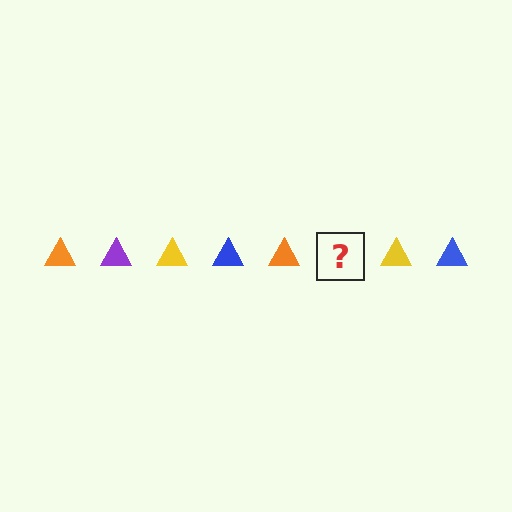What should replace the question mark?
The question mark should be replaced with a purple triangle.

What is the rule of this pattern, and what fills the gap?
The rule is that the pattern cycles through orange, purple, yellow, blue triangles. The gap should be filled with a purple triangle.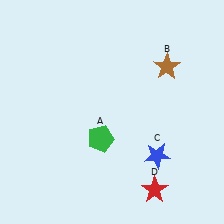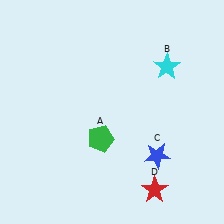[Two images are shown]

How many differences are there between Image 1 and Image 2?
There is 1 difference between the two images.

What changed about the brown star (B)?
In Image 1, B is brown. In Image 2, it changed to cyan.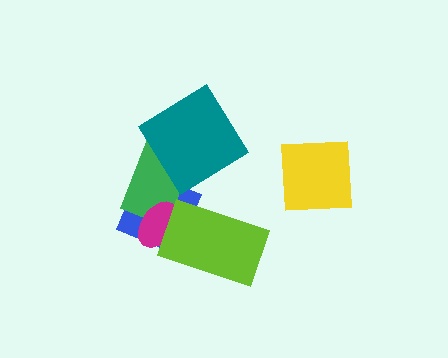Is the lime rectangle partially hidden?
No, no other shape covers it.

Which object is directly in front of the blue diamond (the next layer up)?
The green rectangle is directly in front of the blue diamond.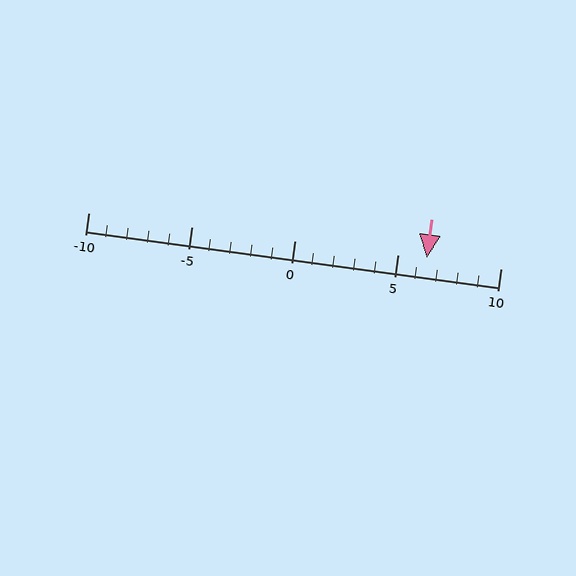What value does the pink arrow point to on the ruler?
The pink arrow points to approximately 6.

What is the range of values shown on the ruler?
The ruler shows values from -10 to 10.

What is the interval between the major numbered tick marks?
The major tick marks are spaced 5 units apart.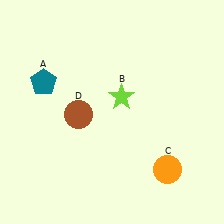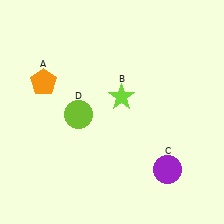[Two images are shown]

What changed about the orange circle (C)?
In Image 1, C is orange. In Image 2, it changed to purple.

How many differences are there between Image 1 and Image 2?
There are 3 differences between the two images.